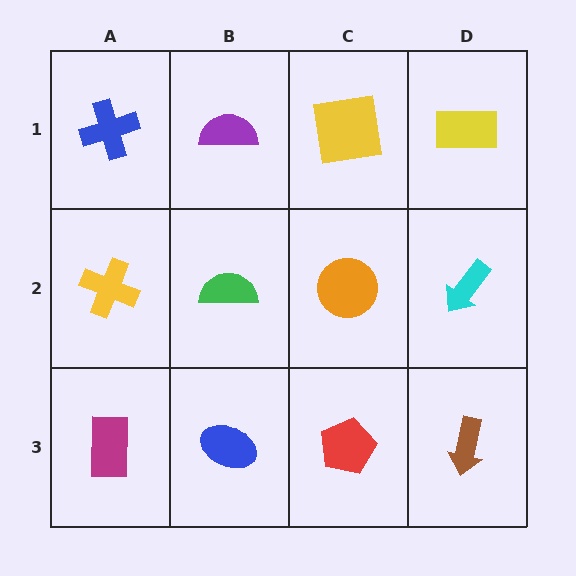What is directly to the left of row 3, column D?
A red pentagon.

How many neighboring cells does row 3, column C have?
3.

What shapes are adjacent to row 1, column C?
An orange circle (row 2, column C), a purple semicircle (row 1, column B), a yellow rectangle (row 1, column D).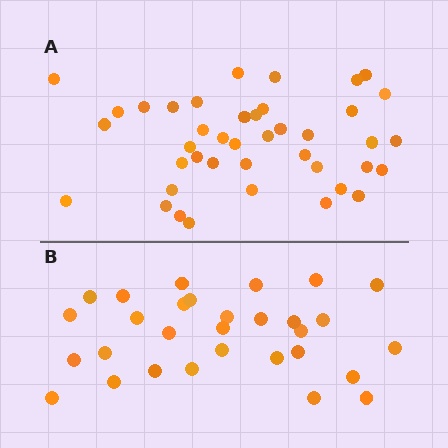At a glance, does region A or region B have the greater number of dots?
Region A (the top region) has more dots.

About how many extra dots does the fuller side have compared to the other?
Region A has roughly 12 or so more dots than region B.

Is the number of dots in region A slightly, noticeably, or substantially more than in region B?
Region A has noticeably more, but not dramatically so. The ratio is roughly 1.4 to 1.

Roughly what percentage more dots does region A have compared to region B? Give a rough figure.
About 35% more.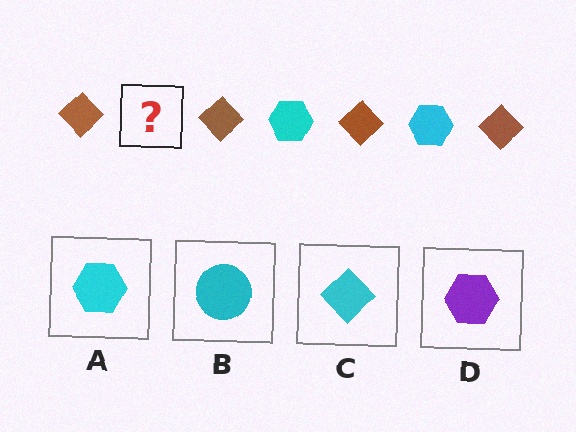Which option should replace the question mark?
Option A.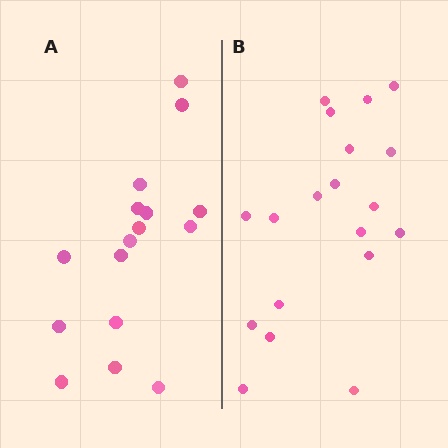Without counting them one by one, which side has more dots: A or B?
Region B (the right region) has more dots.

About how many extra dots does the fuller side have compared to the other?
Region B has just a few more — roughly 2 or 3 more dots than region A.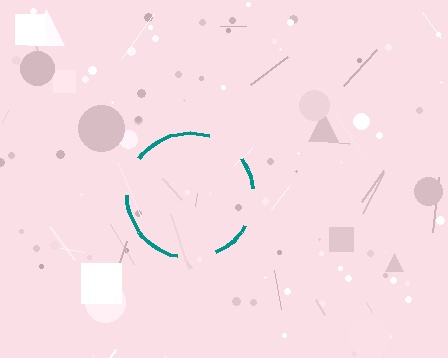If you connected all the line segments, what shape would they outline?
They would outline a circle.